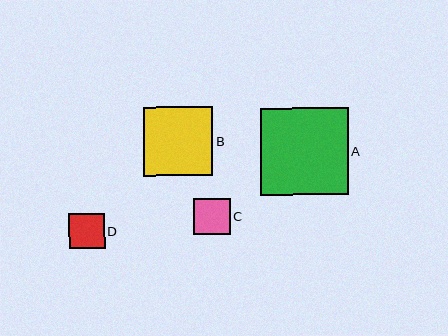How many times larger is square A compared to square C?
Square A is approximately 2.4 times the size of square C.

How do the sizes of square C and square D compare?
Square C and square D are approximately the same size.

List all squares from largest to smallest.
From largest to smallest: A, B, C, D.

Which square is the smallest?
Square D is the smallest with a size of approximately 36 pixels.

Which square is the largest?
Square A is the largest with a size of approximately 87 pixels.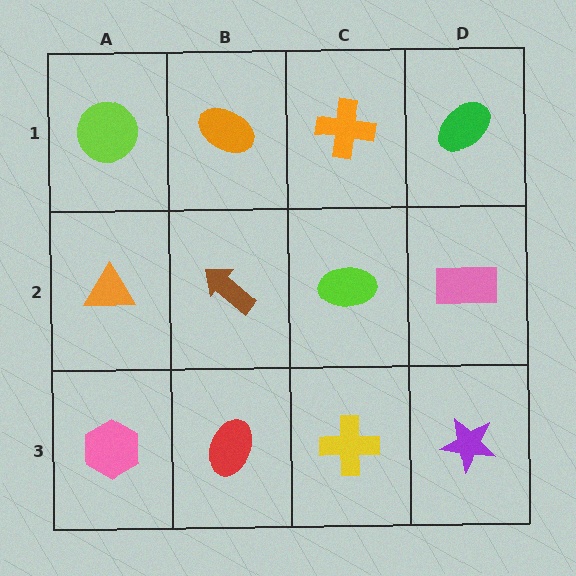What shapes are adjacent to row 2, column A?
A lime circle (row 1, column A), a pink hexagon (row 3, column A), a brown arrow (row 2, column B).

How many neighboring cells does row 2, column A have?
3.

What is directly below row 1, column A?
An orange triangle.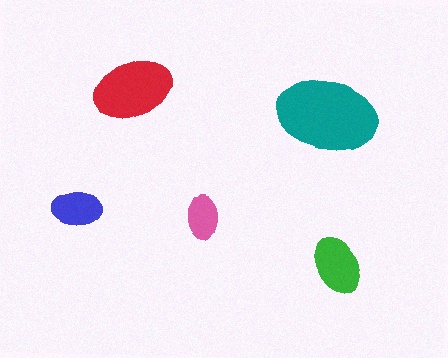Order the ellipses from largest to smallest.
the teal one, the red one, the green one, the blue one, the pink one.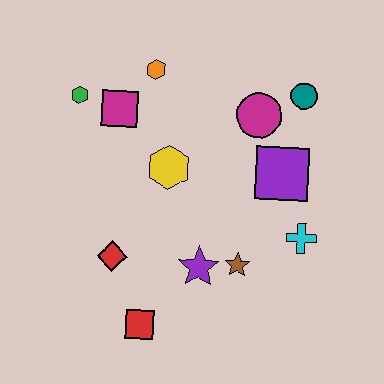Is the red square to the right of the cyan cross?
No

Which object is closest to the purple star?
The brown star is closest to the purple star.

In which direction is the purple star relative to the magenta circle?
The purple star is below the magenta circle.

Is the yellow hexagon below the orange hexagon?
Yes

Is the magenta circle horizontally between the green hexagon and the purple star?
No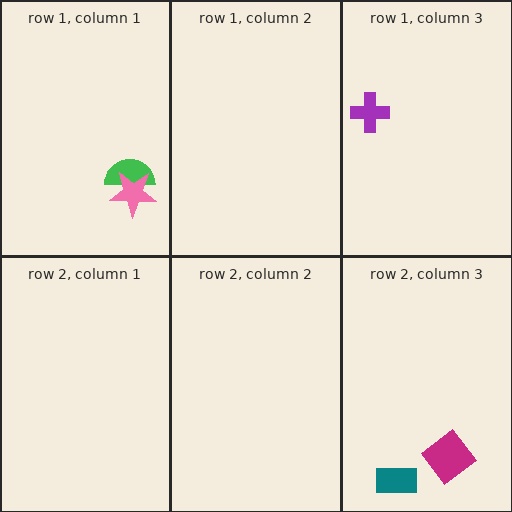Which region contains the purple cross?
The row 1, column 3 region.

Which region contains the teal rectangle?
The row 2, column 3 region.